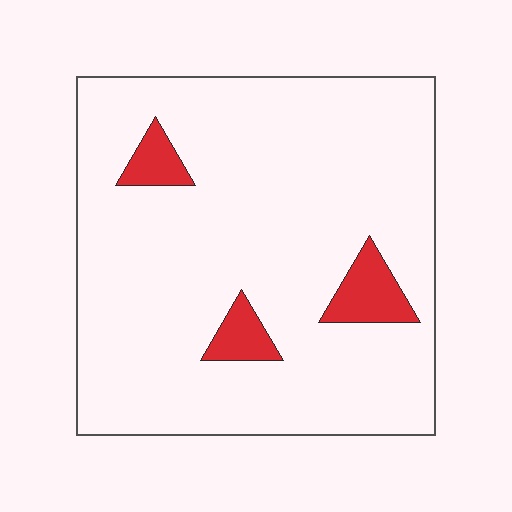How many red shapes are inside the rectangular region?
3.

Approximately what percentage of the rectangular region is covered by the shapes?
Approximately 10%.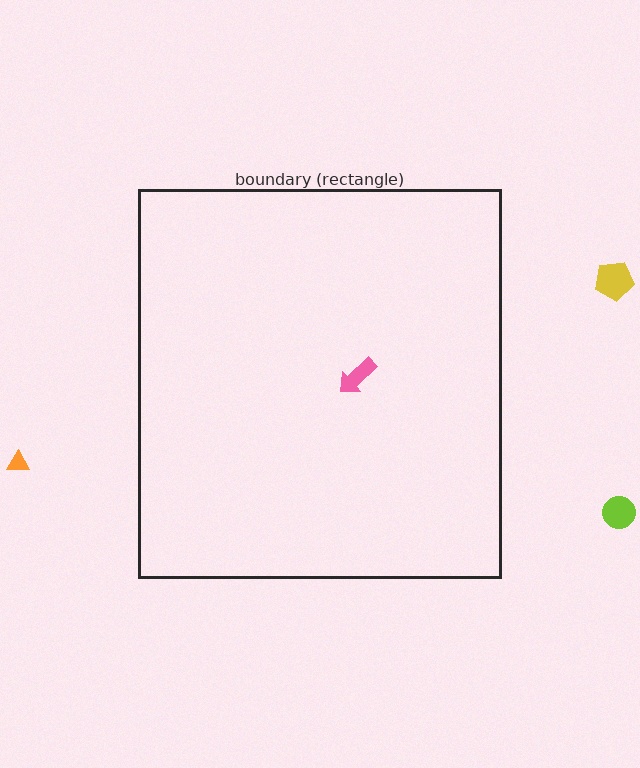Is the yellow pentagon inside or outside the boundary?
Outside.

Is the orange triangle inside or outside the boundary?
Outside.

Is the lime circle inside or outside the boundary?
Outside.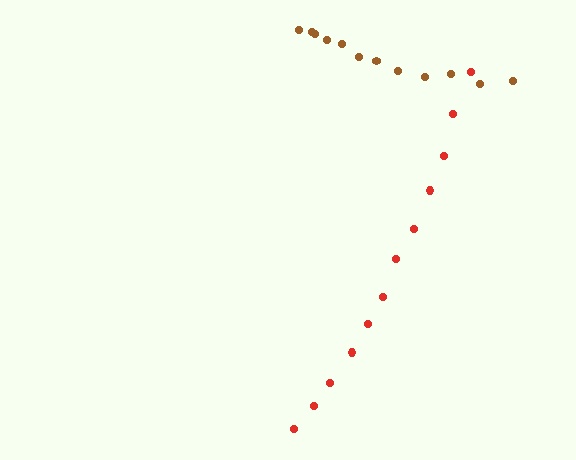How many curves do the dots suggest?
There are 2 distinct paths.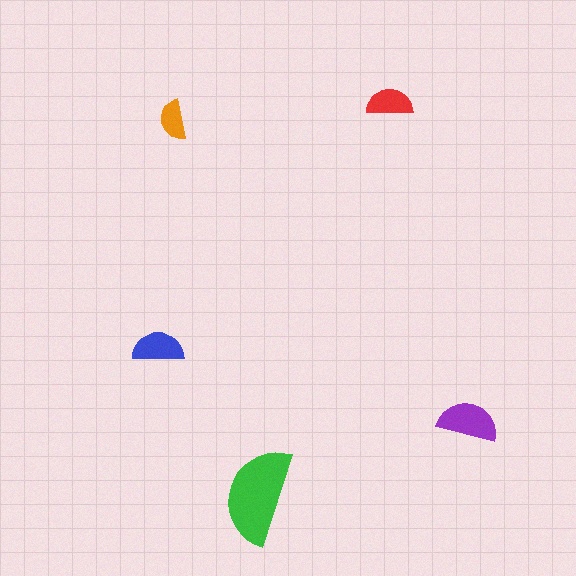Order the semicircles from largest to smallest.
the green one, the purple one, the blue one, the red one, the orange one.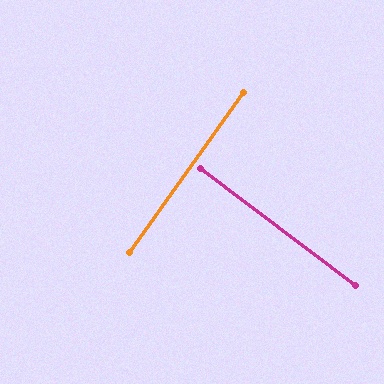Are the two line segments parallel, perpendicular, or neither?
Perpendicular — they meet at approximately 88°.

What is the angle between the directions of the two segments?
Approximately 88 degrees.